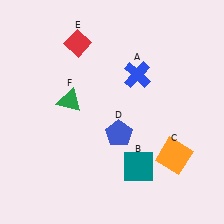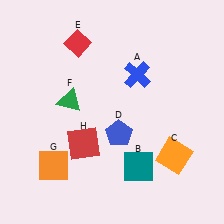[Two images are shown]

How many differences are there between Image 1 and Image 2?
There are 2 differences between the two images.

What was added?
An orange square (G), a red square (H) were added in Image 2.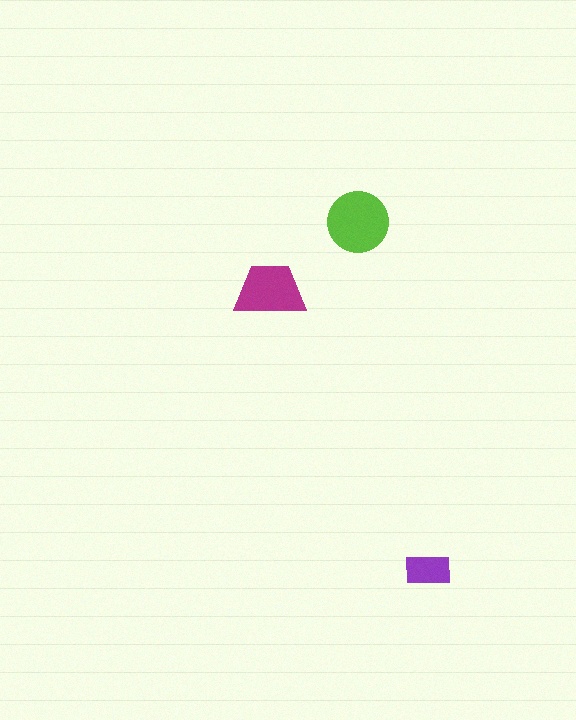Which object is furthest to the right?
The purple rectangle is rightmost.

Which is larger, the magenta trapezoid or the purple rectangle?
The magenta trapezoid.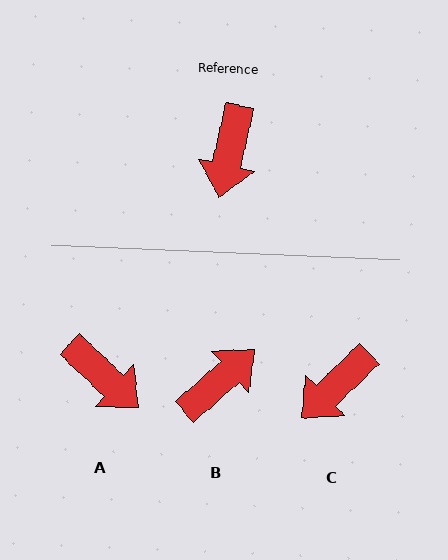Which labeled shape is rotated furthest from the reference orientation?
B, about 144 degrees away.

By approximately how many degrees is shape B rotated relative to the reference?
Approximately 144 degrees counter-clockwise.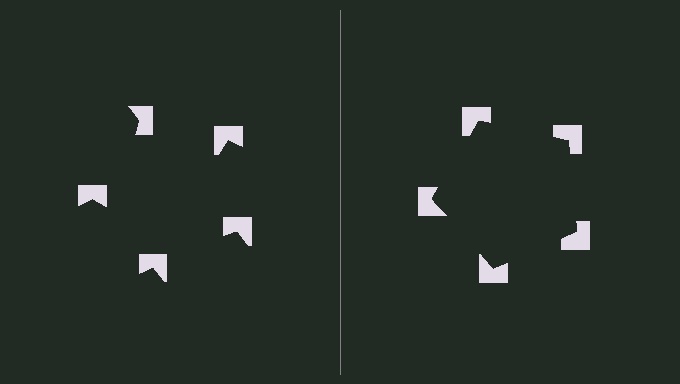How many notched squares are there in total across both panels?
10 — 5 on each side.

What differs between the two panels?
The notched squares are positioned identically on both sides; only the wedge orientations differ. On the right they align to a pentagon; on the left they are misaligned.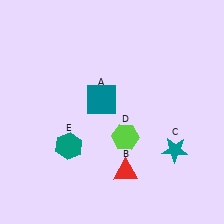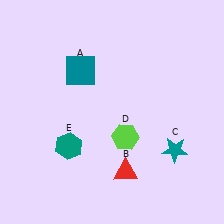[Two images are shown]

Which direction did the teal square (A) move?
The teal square (A) moved up.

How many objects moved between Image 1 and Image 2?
1 object moved between the two images.